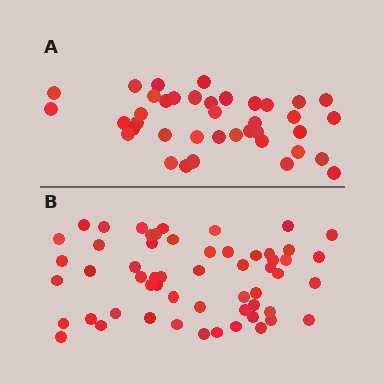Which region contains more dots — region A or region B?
Region B (the bottom region) has more dots.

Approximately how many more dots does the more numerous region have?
Region B has approximately 15 more dots than region A.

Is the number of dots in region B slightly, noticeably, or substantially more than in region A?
Region B has noticeably more, but not dramatically so. The ratio is roughly 1.4 to 1.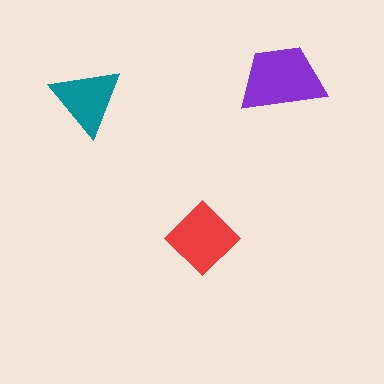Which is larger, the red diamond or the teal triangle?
The red diamond.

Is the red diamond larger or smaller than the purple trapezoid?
Smaller.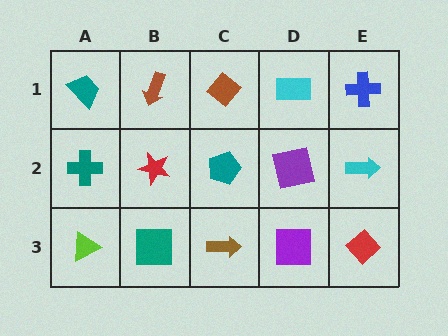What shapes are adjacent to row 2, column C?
A brown diamond (row 1, column C), a brown arrow (row 3, column C), a red star (row 2, column B), a purple square (row 2, column D).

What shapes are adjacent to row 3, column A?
A teal cross (row 2, column A), a teal square (row 3, column B).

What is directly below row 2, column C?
A brown arrow.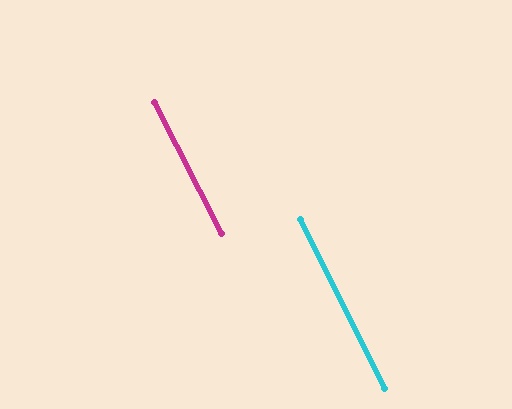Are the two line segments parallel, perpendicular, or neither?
Parallel — their directions differ by only 0.6°.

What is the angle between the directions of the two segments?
Approximately 1 degree.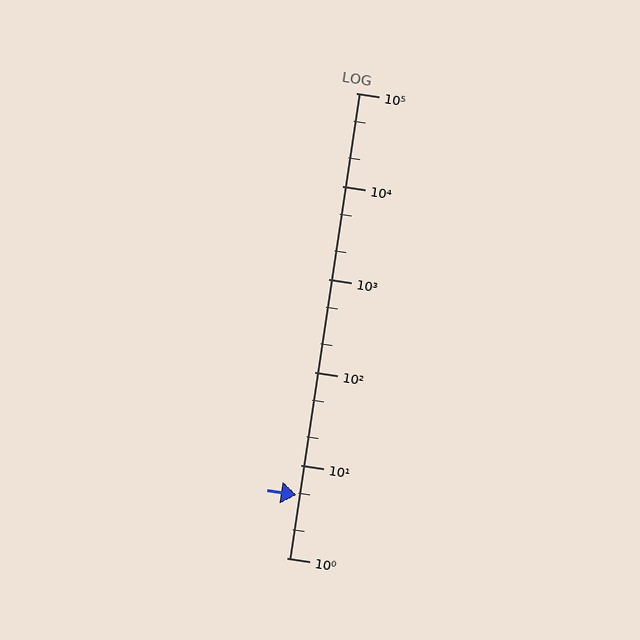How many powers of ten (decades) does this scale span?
The scale spans 5 decades, from 1 to 100000.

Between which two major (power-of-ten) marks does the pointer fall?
The pointer is between 1 and 10.